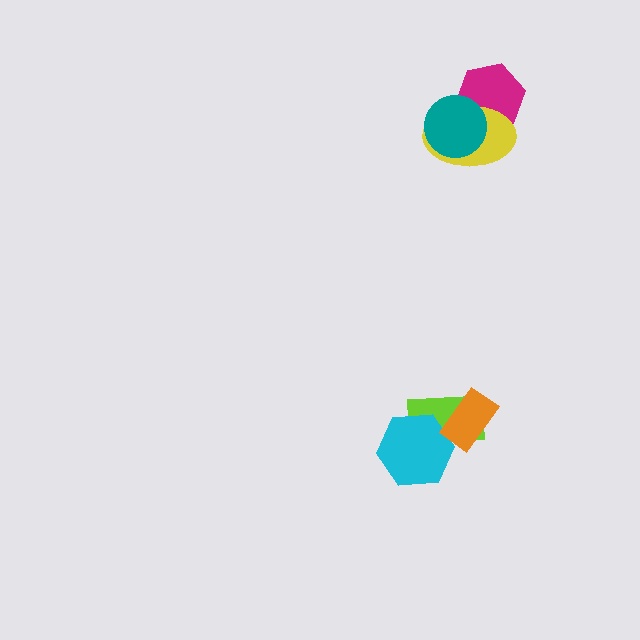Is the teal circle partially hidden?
No, no other shape covers it.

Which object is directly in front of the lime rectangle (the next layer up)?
The cyan hexagon is directly in front of the lime rectangle.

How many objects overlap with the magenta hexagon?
2 objects overlap with the magenta hexagon.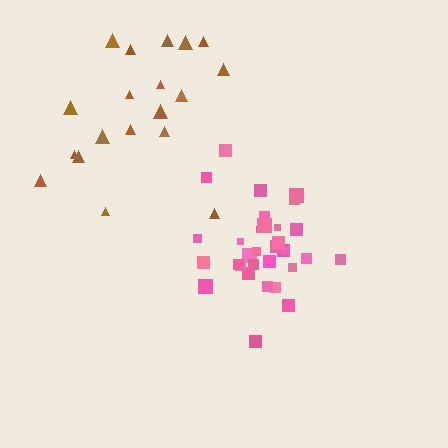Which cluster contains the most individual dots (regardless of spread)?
Pink (32).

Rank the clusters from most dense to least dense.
pink, brown.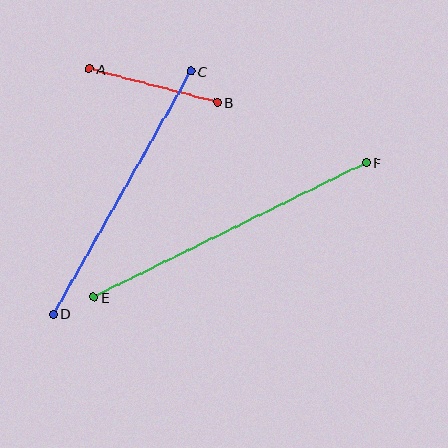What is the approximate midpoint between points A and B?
The midpoint is at approximately (154, 86) pixels.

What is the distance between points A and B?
The distance is approximately 133 pixels.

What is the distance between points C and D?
The distance is approximately 279 pixels.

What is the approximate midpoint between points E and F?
The midpoint is at approximately (230, 230) pixels.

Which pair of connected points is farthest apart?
Points E and F are farthest apart.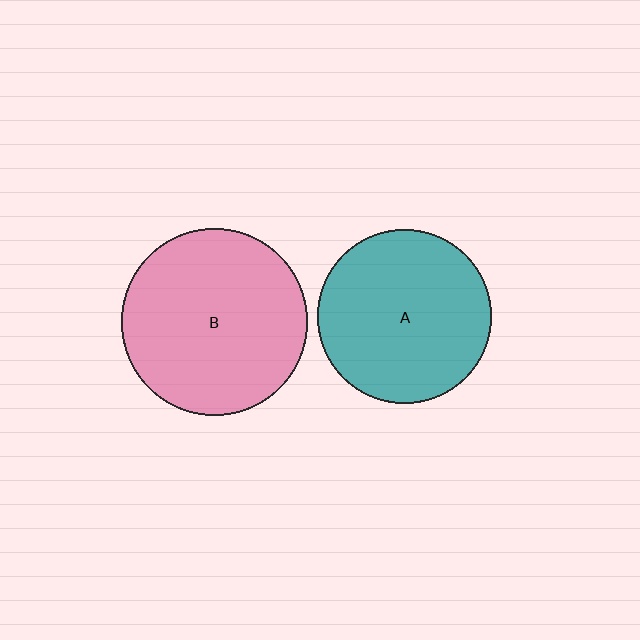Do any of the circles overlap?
No, none of the circles overlap.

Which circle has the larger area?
Circle B (pink).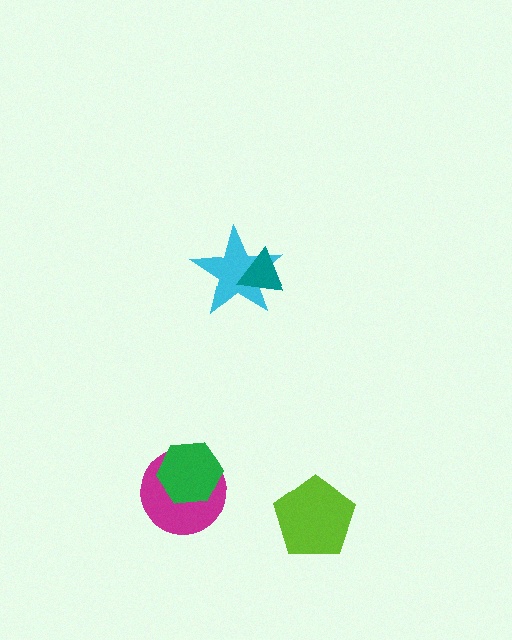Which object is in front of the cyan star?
The teal triangle is in front of the cyan star.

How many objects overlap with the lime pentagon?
0 objects overlap with the lime pentagon.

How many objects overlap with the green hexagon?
1 object overlaps with the green hexagon.